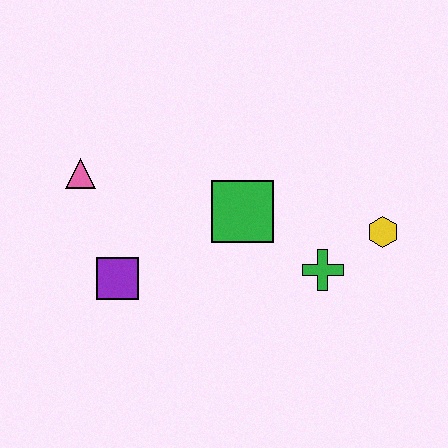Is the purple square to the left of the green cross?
Yes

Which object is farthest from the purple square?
The yellow hexagon is farthest from the purple square.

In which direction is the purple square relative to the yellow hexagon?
The purple square is to the left of the yellow hexagon.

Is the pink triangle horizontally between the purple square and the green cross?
No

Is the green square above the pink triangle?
No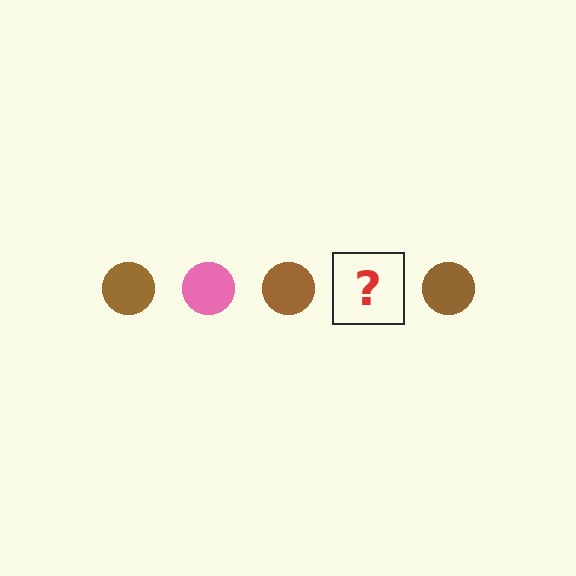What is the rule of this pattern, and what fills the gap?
The rule is that the pattern cycles through brown, pink circles. The gap should be filled with a pink circle.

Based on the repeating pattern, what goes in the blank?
The blank should be a pink circle.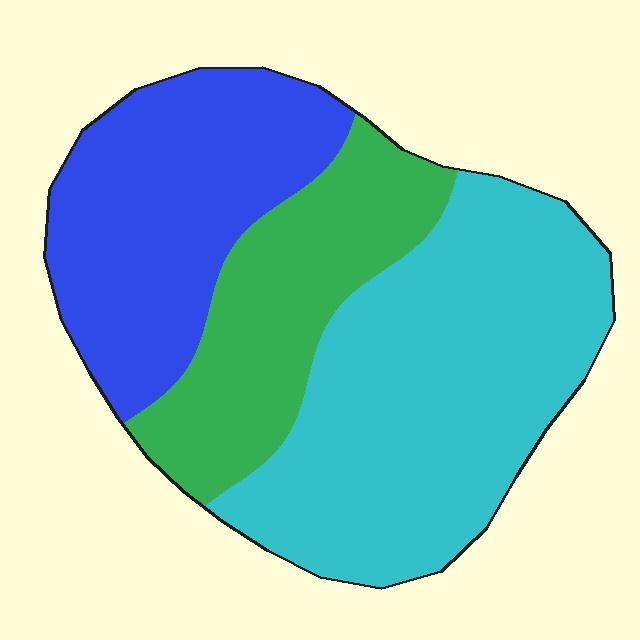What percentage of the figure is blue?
Blue covers 30% of the figure.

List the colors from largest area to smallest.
From largest to smallest: cyan, blue, green.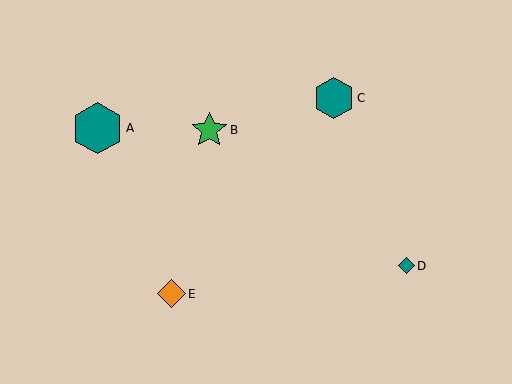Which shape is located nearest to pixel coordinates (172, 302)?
The orange diamond (labeled E) at (172, 294) is nearest to that location.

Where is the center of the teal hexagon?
The center of the teal hexagon is at (97, 128).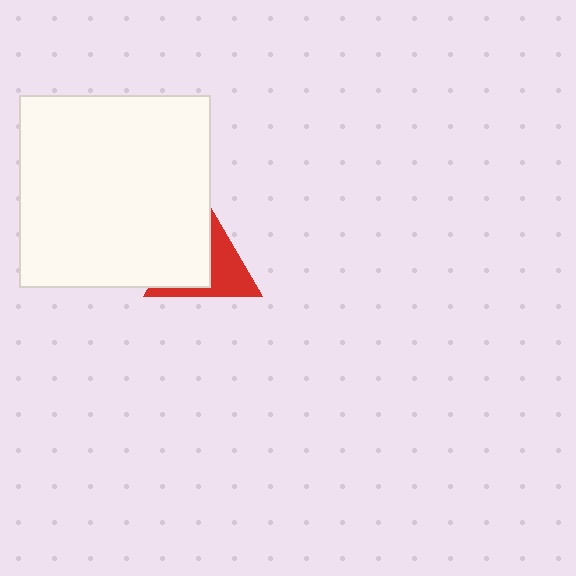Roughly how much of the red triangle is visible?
About half of it is visible (roughly 47%).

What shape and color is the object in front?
The object in front is a white square.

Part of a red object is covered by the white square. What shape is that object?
It is a triangle.